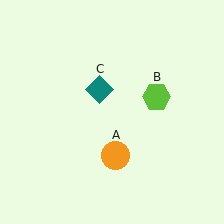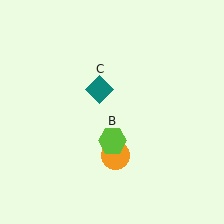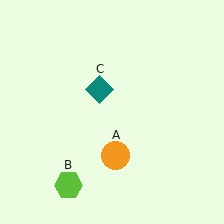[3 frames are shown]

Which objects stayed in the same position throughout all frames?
Orange circle (object A) and teal diamond (object C) remained stationary.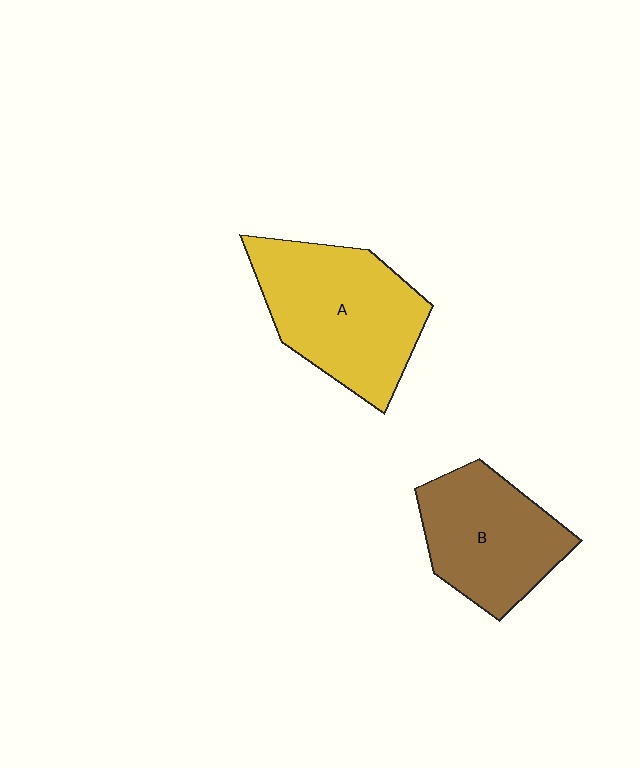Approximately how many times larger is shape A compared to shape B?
Approximately 1.3 times.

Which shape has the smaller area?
Shape B (brown).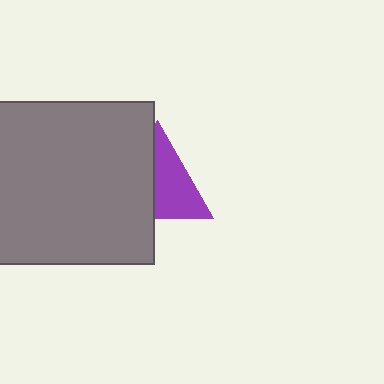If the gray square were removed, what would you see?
You would see the complete purple triangle.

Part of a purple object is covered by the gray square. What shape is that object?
It is a triangle.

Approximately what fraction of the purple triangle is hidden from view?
Roughly 47% of the purple triangle is hidden behind the gray square.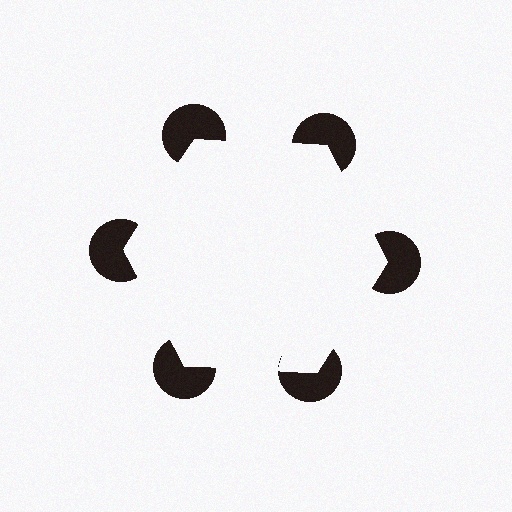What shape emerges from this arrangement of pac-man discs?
An illusory hexagon — its edges are inferred from the aligned wedge cuts in the pac-man discs, not physically drawn.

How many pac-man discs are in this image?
There are 6 — one at each vertex of the illusory hexagon.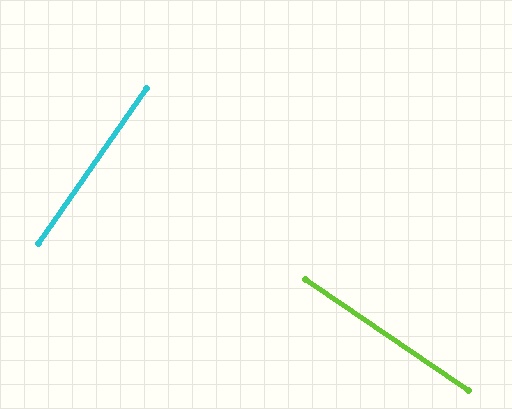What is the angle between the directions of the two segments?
Approximately 89 degrees.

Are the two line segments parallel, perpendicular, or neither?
Perpendicular — they meet at approximately 89°.